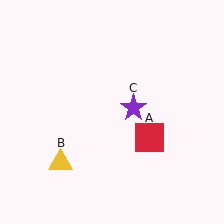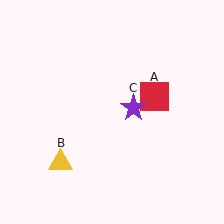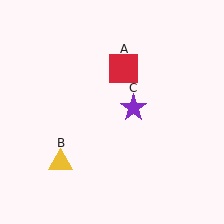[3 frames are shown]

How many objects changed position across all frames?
1 object changed position: red square (object A).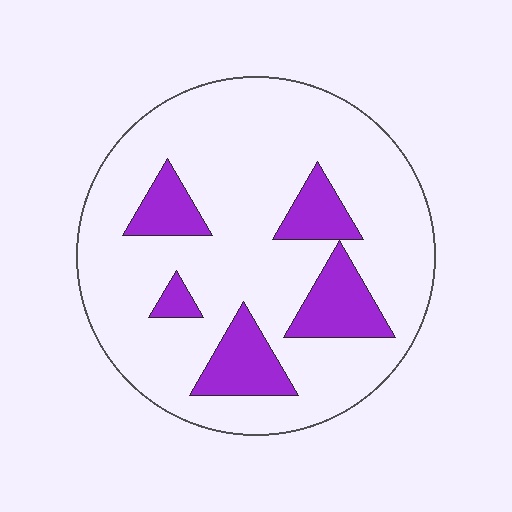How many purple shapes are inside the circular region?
5.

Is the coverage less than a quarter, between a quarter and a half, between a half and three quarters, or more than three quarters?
Less than a quarter.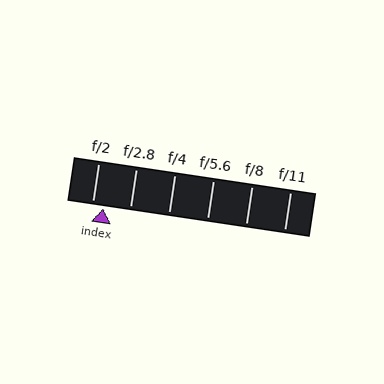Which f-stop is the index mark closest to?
The index mark is closest to f/2.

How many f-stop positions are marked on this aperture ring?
There are 6 f-stop positions marked.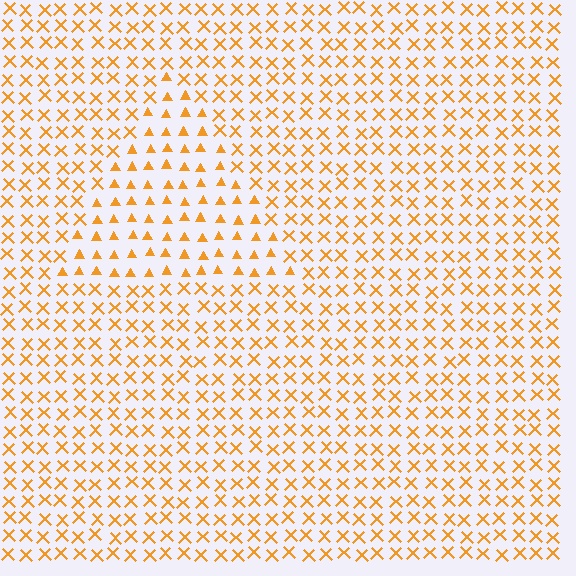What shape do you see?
I see a triangle.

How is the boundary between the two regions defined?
The boundary is defined by a change in element shape: triangles inside vs. X marks outside. All elements share the same color and spacing.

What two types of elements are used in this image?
The image uses triangles inside the triangle region and X marks outside it.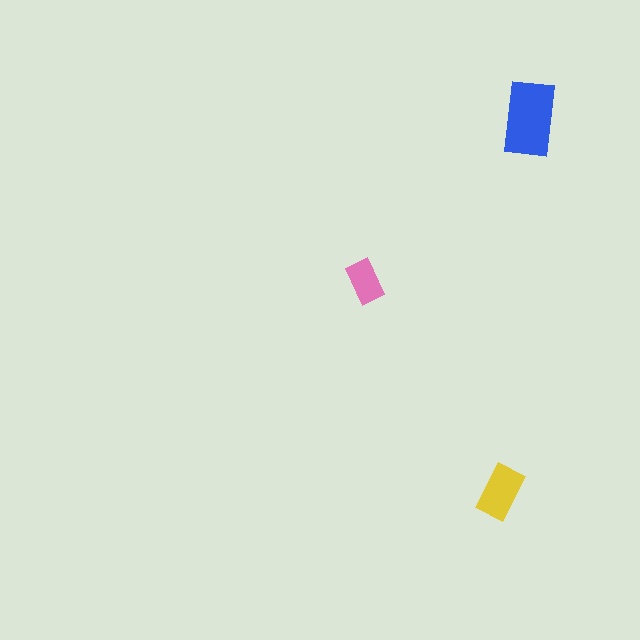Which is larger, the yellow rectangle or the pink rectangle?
The yellow one.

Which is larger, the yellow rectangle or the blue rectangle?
The blue one.